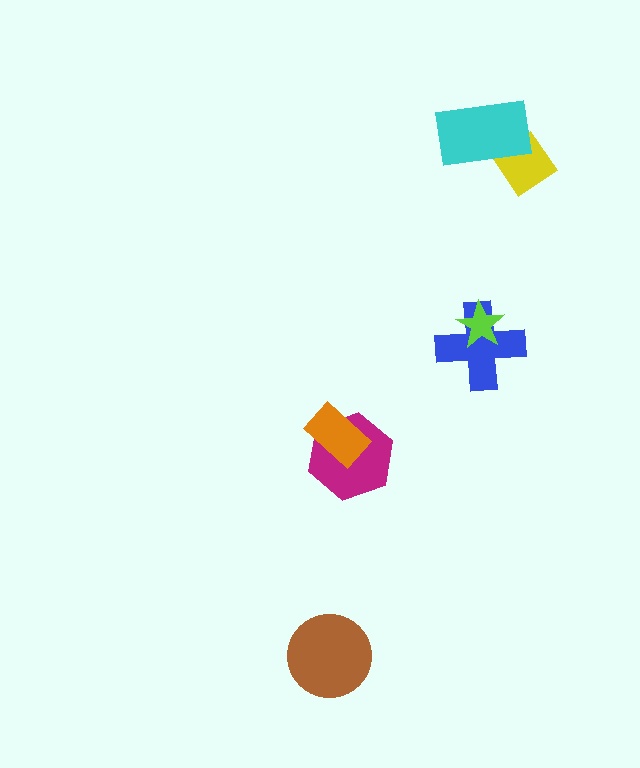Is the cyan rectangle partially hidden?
No, no other shape covers it.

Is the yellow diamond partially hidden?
Yes, it is partially covered by another shape.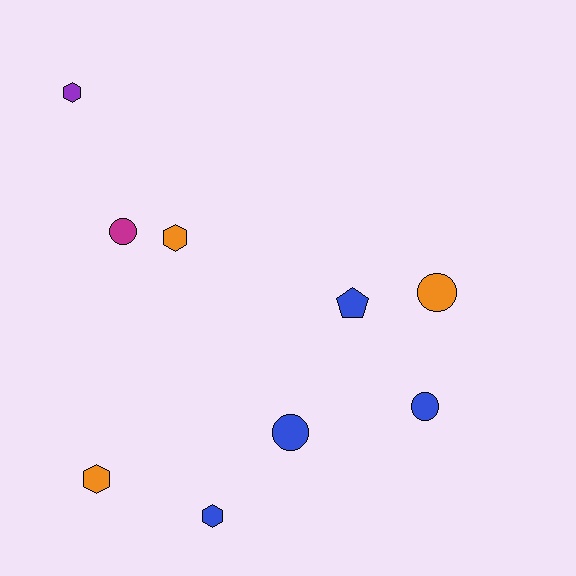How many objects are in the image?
There are 9 objects.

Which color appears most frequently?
Blue, with 4 objects.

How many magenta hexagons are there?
There are no magenta hexagons.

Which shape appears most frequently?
Circle, with 4 objects.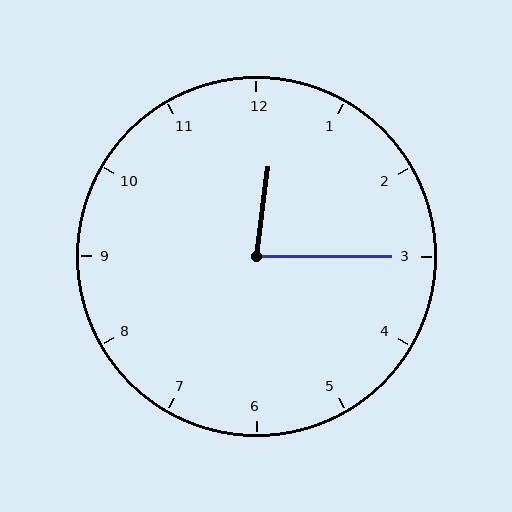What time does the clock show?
12:15.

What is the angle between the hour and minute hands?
Approximately 82 degrees.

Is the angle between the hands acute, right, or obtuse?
It is acute.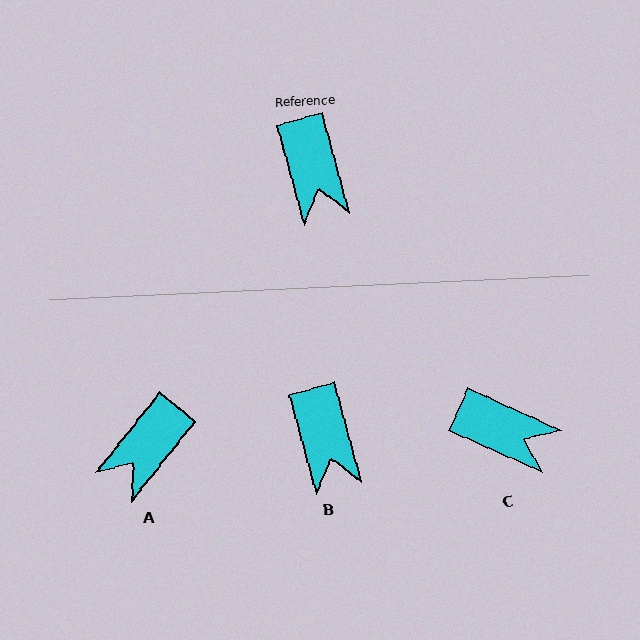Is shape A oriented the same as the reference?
No, it is off by about 54 degrees.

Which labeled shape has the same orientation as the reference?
B.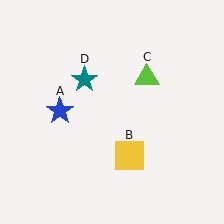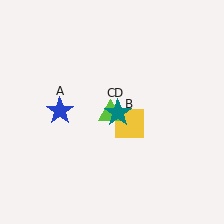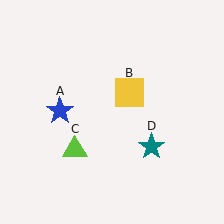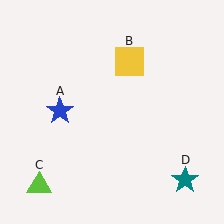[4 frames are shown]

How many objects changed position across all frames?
3 objects changed position: yellow square (object B), lime triangle (object C), teal star (object D).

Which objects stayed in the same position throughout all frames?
Blue star (object A) remained stationary.